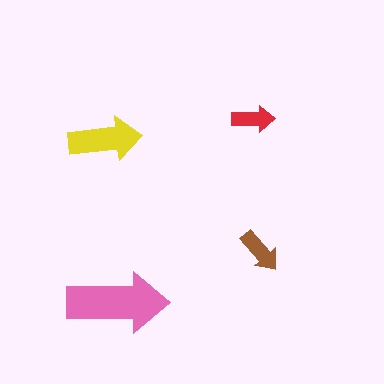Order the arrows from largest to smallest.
the pink one, the yellow one, the brown one, the red one.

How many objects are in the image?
There are 4 objects in the image.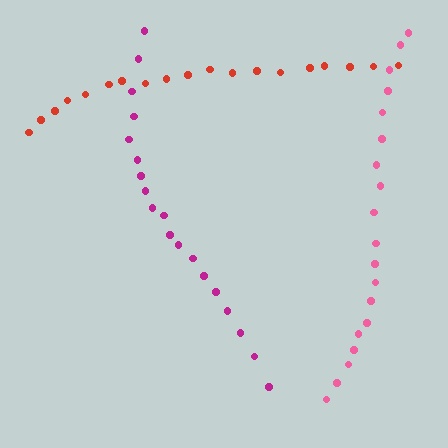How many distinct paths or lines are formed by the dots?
There are 3 distinct paths.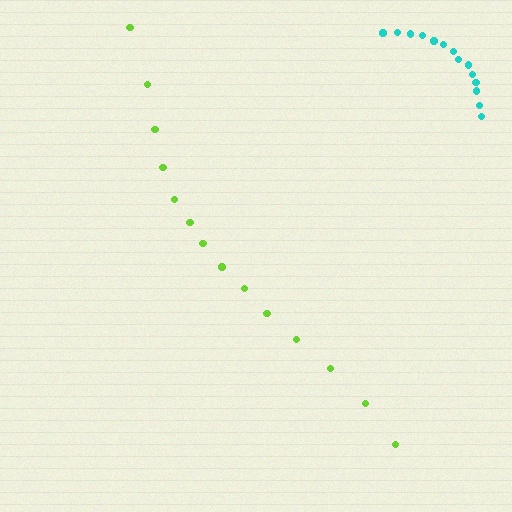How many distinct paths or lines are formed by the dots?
There are 2 distinct paths.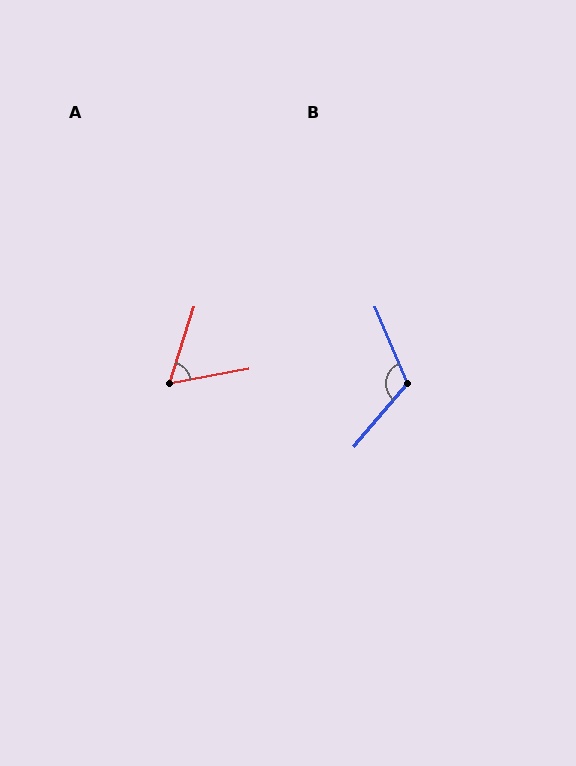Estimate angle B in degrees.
Approximately 117 degrees.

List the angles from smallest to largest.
A (62°), B (117°).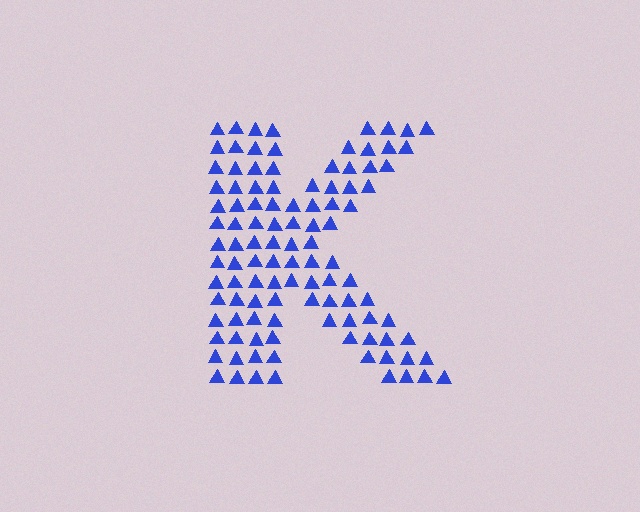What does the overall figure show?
The overall figure shows the letter K.